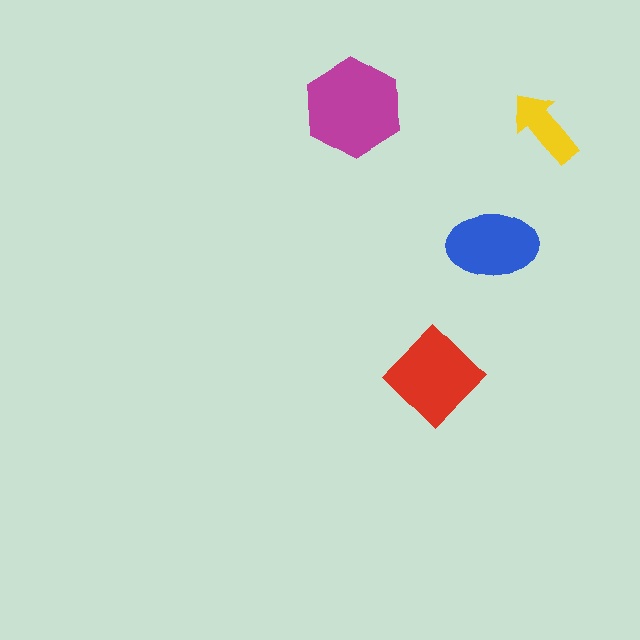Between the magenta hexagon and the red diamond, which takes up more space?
The magenta hexagon.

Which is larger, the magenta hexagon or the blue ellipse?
The magenta hexagon.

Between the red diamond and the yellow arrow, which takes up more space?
The red diamond.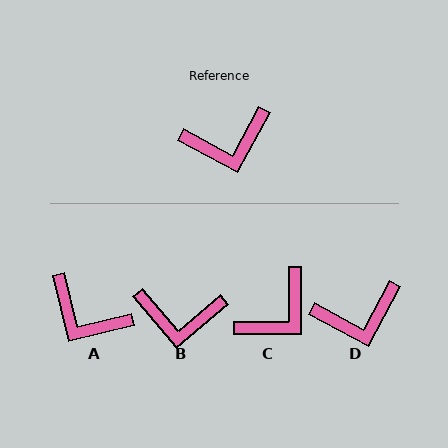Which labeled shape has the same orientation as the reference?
D.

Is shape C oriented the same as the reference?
No, it is off by about 28 degrees.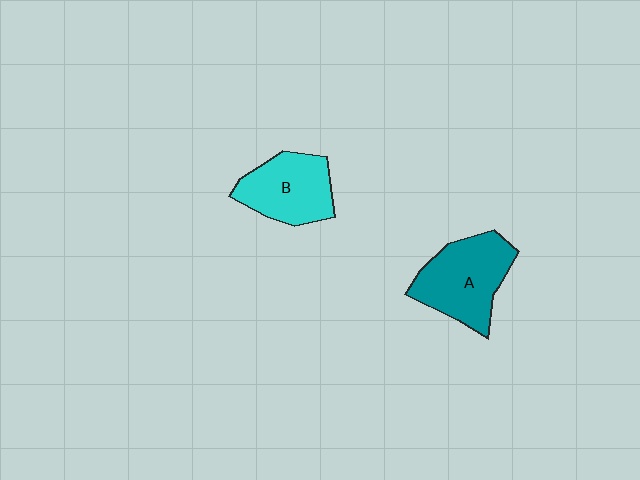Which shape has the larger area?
Shape A (teal).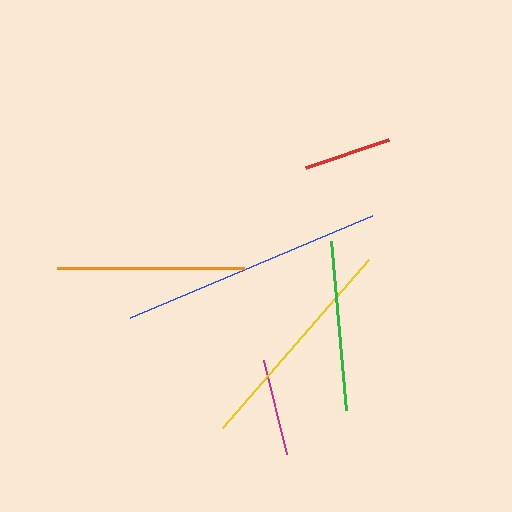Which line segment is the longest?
The blue line is the longest at approximately 263 pixels.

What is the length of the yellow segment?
The yellow segment is approximately 222 pixels long.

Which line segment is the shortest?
The red line is the shortest at approximately 87 pixels.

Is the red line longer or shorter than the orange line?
The orange line is longer than the red line.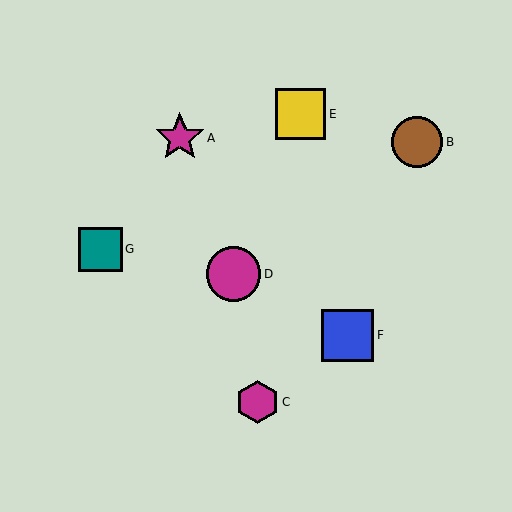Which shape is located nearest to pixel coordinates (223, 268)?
The magenta circle (labeled D) at (234, 274) is nearest to that location.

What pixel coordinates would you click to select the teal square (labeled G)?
Click at (100, 249) to select the teal square G.